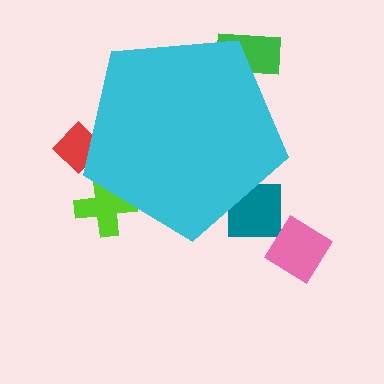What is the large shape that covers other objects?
A cyan pentagon.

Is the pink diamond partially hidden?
No, the pink diamond is fully visible.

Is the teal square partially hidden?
Yes, the teal square is partially hidden behind the cyan pentagon.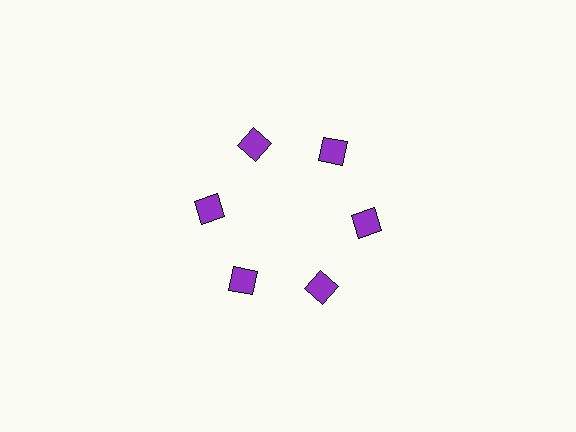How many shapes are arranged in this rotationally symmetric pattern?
There are 6 shapes, arranged in 6 groups of 1.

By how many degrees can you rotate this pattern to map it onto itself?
The pattern maps onto itself every 60 degrees of rotation.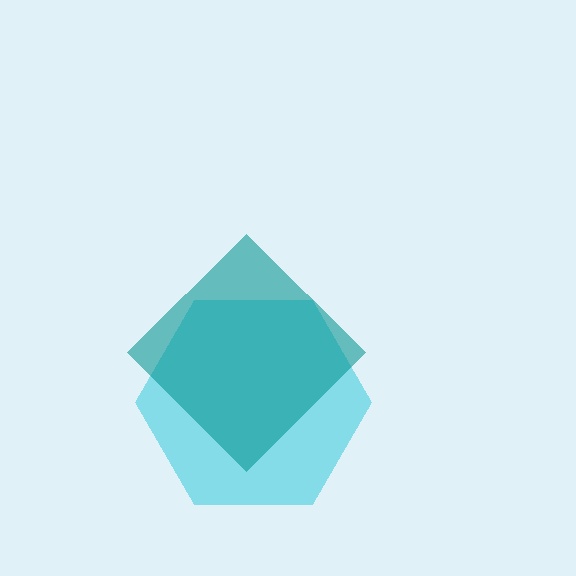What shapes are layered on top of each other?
The layered shapes are: a cyan hexagon, a teal diamond.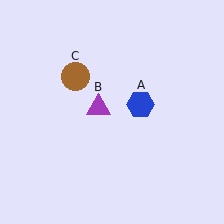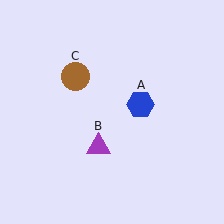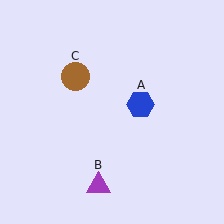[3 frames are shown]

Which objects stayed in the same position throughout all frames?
Blue hexagon (object A) and brown circle (object C) remained stationary.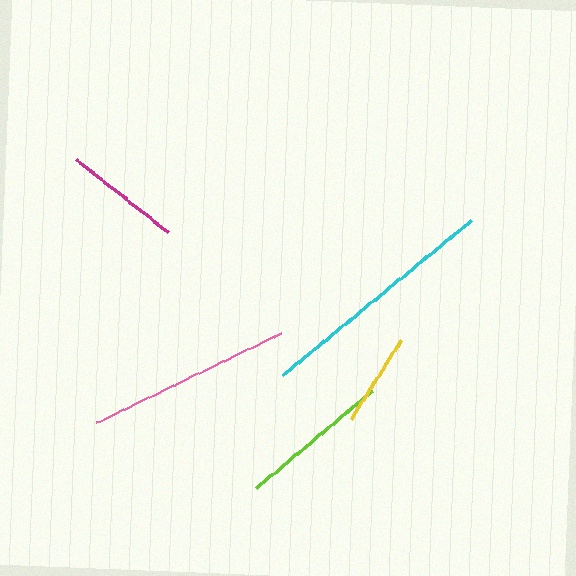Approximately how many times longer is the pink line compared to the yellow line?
The pink line is approximately 2.2 times the length of the yellow line.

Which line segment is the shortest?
The yellow line is the shortest at approximately 94 pixels.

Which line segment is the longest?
The cyan line is the longest at approximately 243 pixels.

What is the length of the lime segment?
The lime segment is approximately 151 pixels long.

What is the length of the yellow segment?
The yellow segment is approximately 94 pixels long.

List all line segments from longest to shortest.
From longest to shortest: cyan, pink, lime, magenta, yellow.